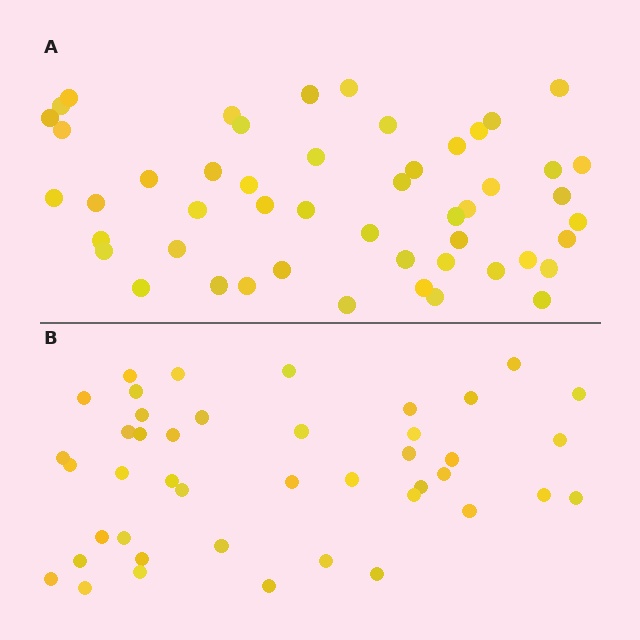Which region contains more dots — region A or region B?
Region A (the top region) has more dots.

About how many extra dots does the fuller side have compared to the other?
Region A has roughly 8 or so more dots than region B.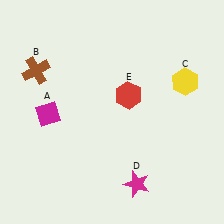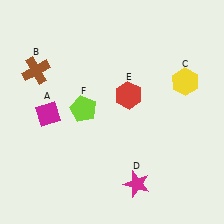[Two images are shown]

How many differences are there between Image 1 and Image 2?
There is 1 difference between the two images.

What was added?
A lime pentagon (F) was added in Image 2.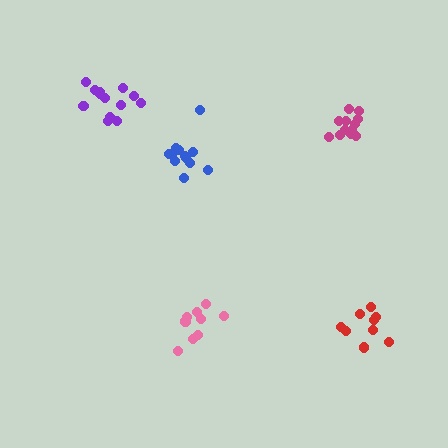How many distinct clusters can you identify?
There are 5 distinct clusters.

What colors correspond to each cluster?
The clusters are colored: pink, blue, red, purple, magenta.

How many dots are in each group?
Group 1: 10 dots, Group 2: 12 dots, Group 3: 9 dots, Group 4: 13 dots, Group 5: 12 dots (56 total).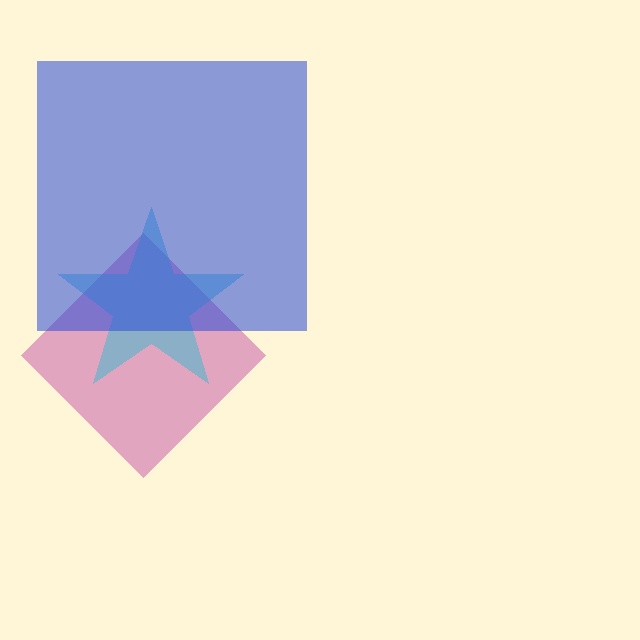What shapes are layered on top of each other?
The layered shapes are: a magenta diamond, a cyan star, a blue square.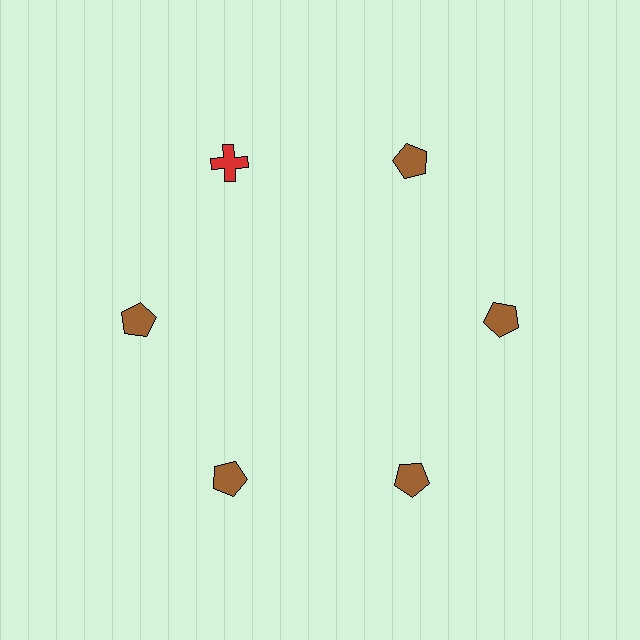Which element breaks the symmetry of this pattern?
The red cross at roughly the 11 o'clock position breaks the symmetry. All other shapes are brown pentagons.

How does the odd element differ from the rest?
It differs in both color (red instead of brown) and shape (cross instead of pentagon).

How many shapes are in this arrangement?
There are 6 shapes arranged in a ring pattern.